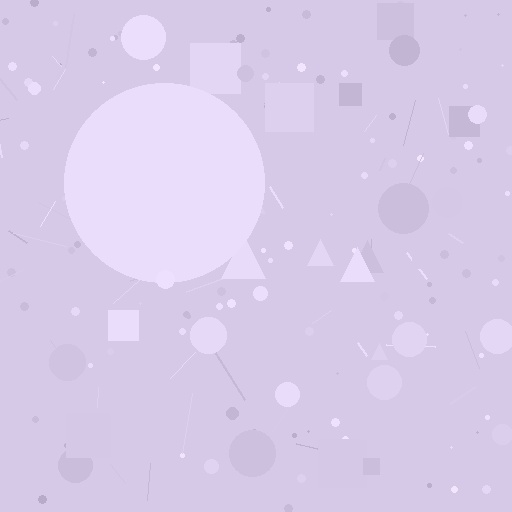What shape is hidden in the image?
A circle is hidden in the image.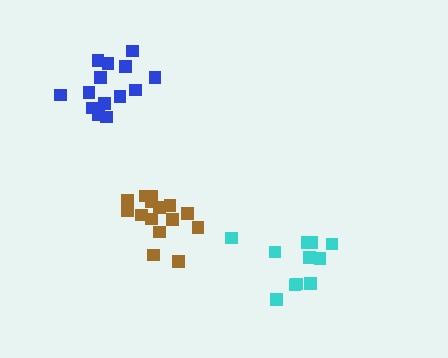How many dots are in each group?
Group 1: 15 dots, Group 2: 14 dots, Group 3: 11 dots (40 total).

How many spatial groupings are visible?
There are 3 spatial groupings.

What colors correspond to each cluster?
The clusters are colored: brown, blue, cyan.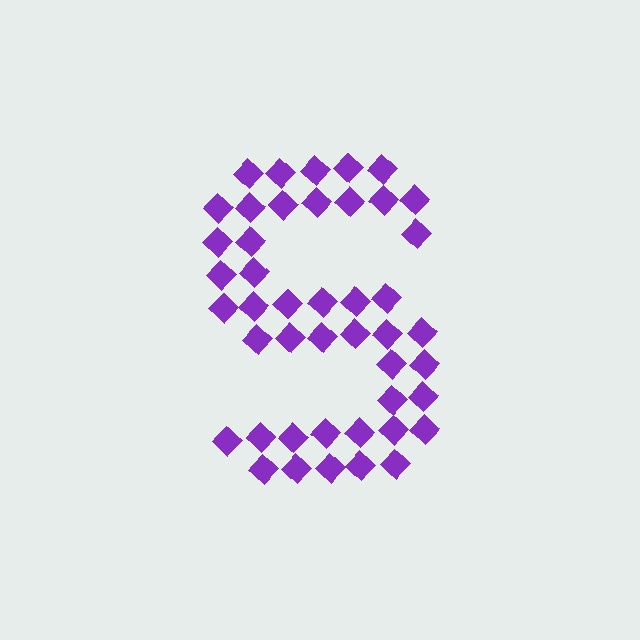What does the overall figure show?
The overall figure shows the letter S.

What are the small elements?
The small elements are diamonds.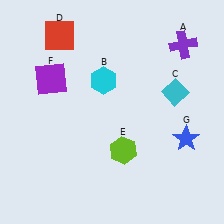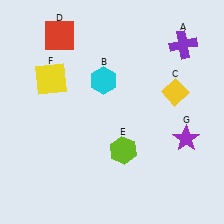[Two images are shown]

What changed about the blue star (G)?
In Image 1, G is blue. In Image 2, it changed to purple.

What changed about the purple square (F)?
In Image 1, F is purple. In Image 2, it changed to yellow.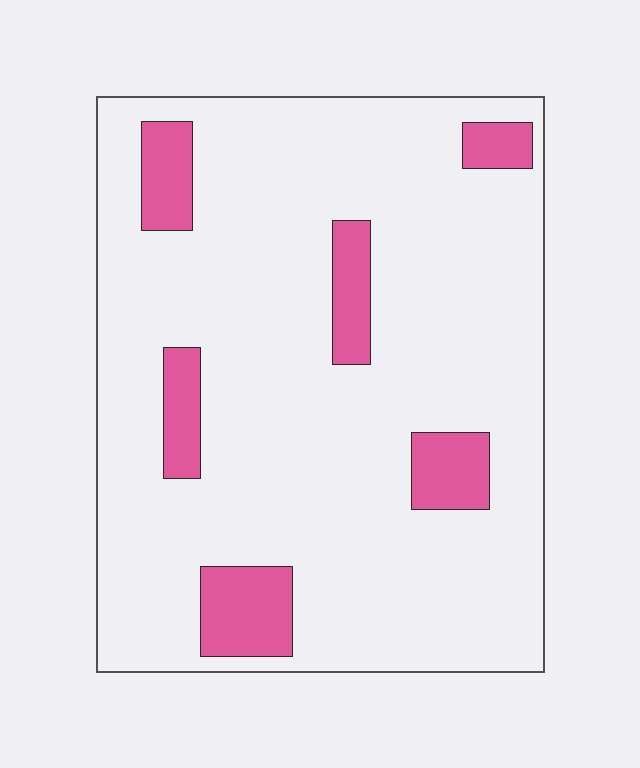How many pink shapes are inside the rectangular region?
6.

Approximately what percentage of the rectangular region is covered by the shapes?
Approximately 15%.